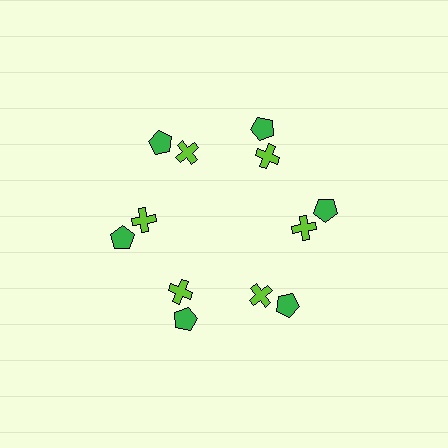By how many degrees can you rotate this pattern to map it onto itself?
The pattern maps onto itself every 60 degrees of rotation.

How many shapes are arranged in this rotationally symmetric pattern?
There are 12 shapes, arranged in 6 groups of 2.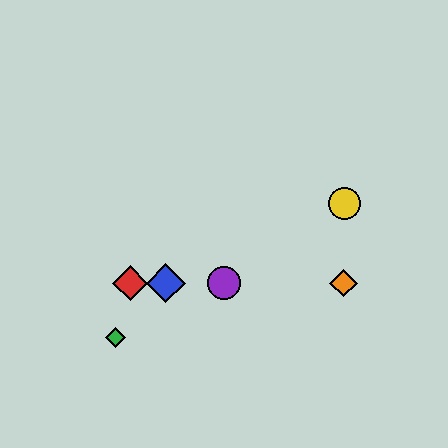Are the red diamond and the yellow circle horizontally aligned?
No, the red diamond is at y≈283 and the yellow circle is at y≈204.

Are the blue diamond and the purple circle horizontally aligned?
Yes, both are at y≈283.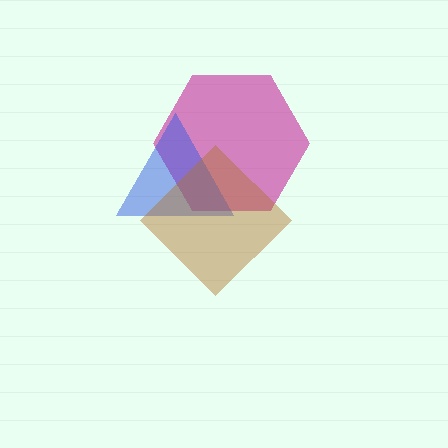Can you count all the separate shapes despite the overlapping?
Yes, there are 3 separate shapes.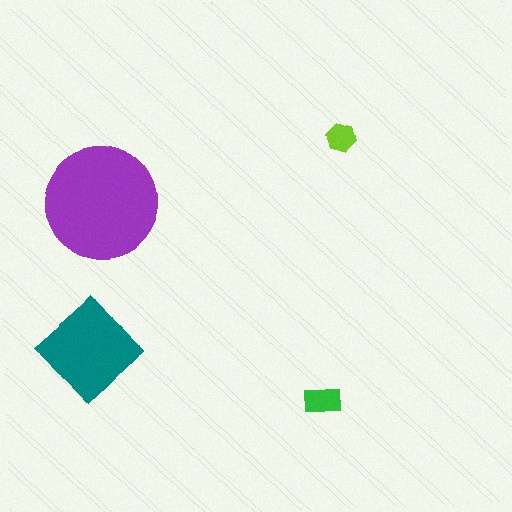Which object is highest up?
The lime hexagon is topmost.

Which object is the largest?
The purple circle.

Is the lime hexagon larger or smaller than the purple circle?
Smaller.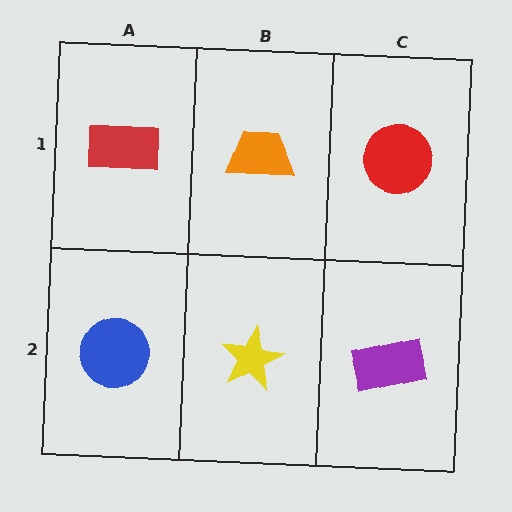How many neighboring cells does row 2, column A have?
2.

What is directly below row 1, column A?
A blue circle.